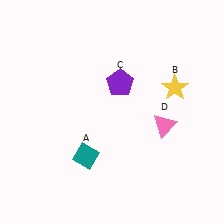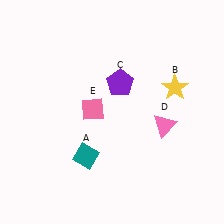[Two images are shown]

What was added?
A pink diamond (E) was added in Image 2.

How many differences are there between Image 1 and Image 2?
There is 1 difference between the two images.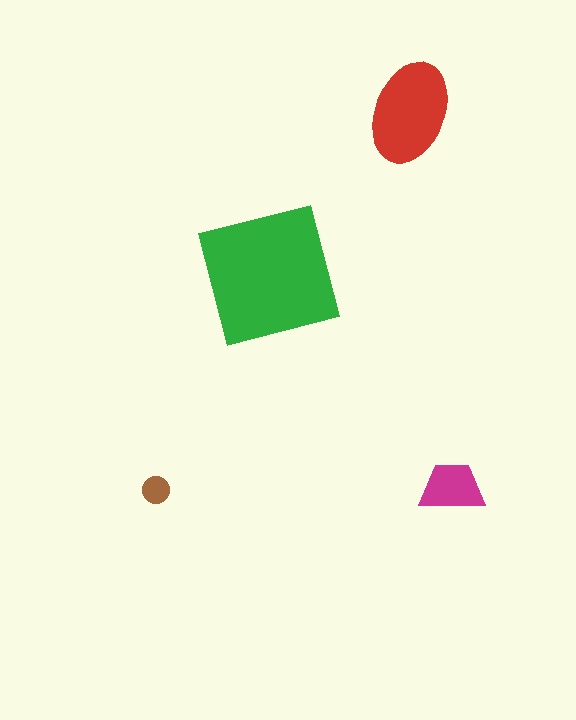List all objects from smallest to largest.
The brown circle, the magenta trapezoid, the red ellipse, the green square.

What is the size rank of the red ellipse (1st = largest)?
2nd.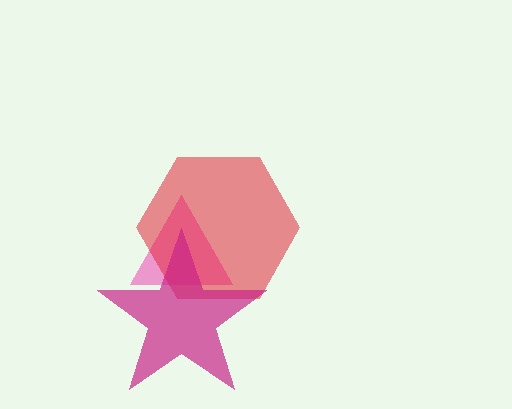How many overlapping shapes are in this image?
There are 3 overlapping shapes in the image.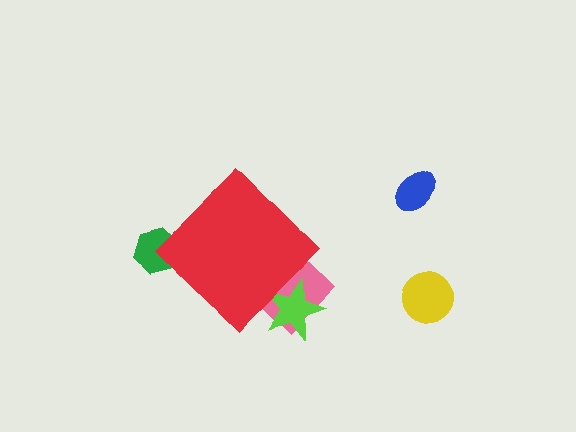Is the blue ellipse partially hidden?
No, the blue ellipse is fully visible.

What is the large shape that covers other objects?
A red diamond.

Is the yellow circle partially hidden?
No, the yellow circle is fully visible.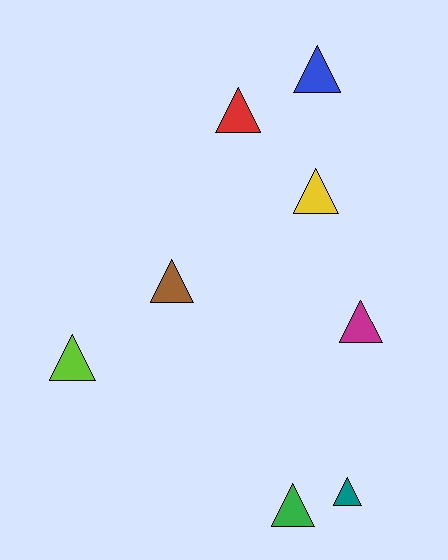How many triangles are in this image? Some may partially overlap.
There are 8 triangles.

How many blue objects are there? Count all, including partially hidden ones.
There is 1 blue object.